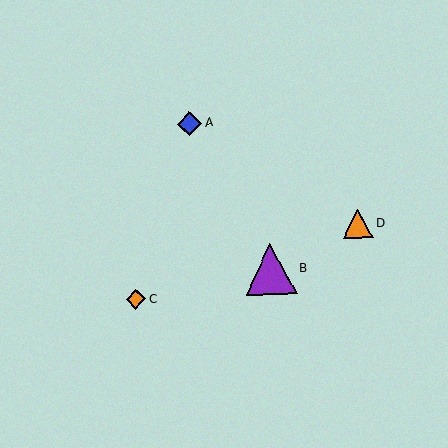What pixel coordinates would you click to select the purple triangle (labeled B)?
Click at (271, 270) to select the purple triangle B.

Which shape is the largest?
The purple triangle (labeled B) is the largest.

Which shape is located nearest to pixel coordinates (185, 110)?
The blue diamond (labeled A) at (189, 124) is nearest to that location.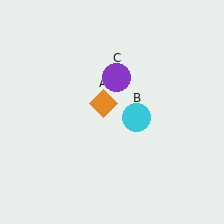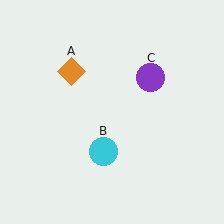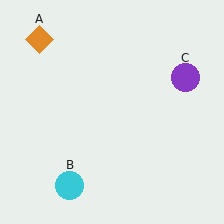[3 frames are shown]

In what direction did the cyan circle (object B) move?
The cyan circle (object B) moved down and to the left.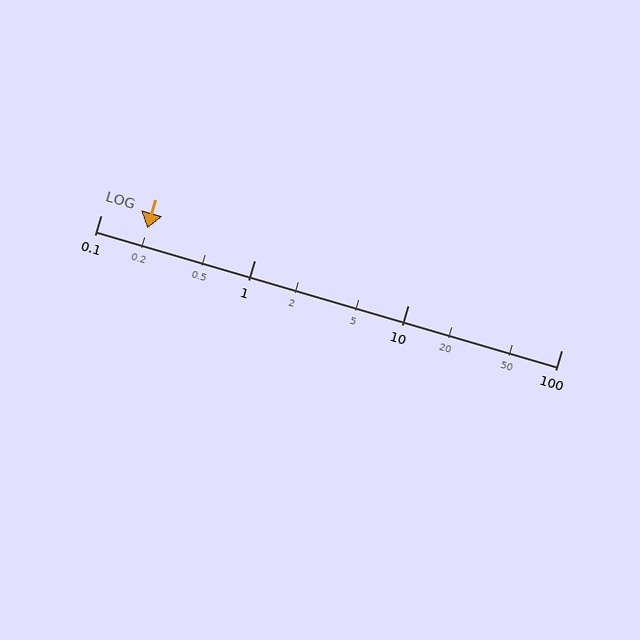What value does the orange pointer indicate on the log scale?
The pointer indicates approximately 0.2.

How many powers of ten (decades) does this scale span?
The scale spans 3 decades, from 0.1 to 100.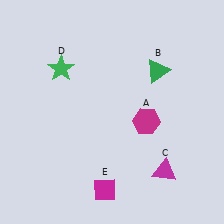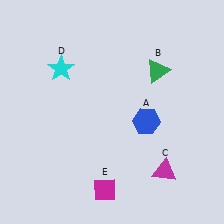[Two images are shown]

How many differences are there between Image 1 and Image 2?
There are 2 differences between the two images.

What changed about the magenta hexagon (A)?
In Image 1, A is magenta. In Image 2, it changed to blue.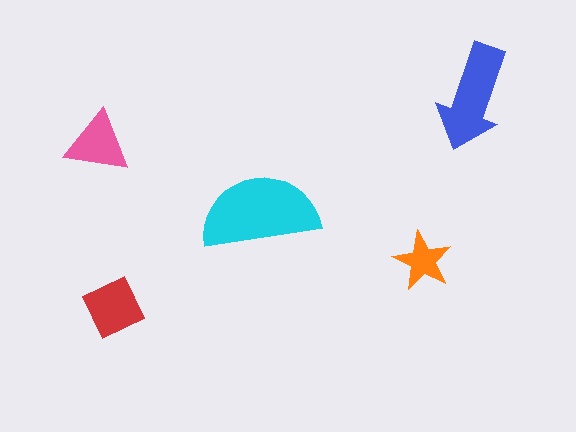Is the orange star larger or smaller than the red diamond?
Smaller.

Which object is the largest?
The cyan semicircle.